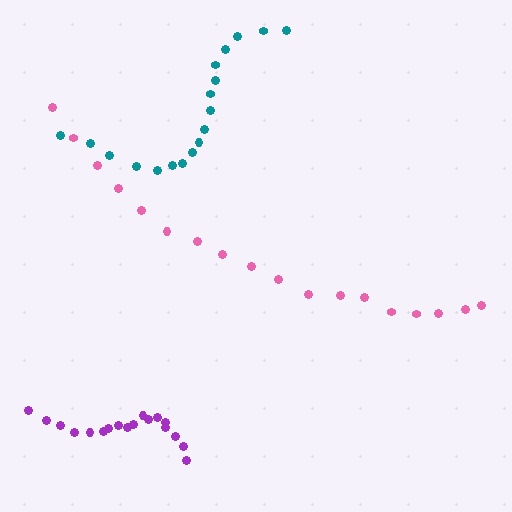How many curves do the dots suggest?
There are 3 distinct paths.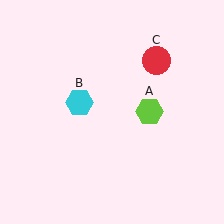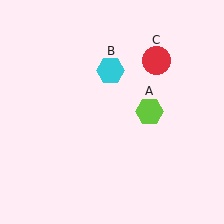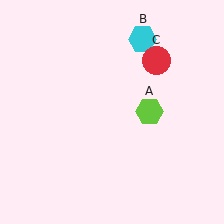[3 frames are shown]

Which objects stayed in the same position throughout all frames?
Lime hexagon (object A) and red circle (object C) remained stationary.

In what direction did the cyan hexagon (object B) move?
The cyan hexagon (object B) moved up and to the right.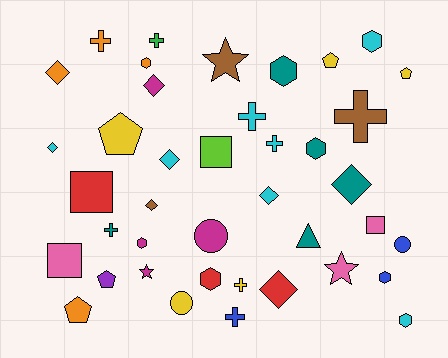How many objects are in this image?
There are 40 objects.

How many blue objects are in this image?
There are 3 blue objects.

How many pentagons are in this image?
There are 5 pentagons.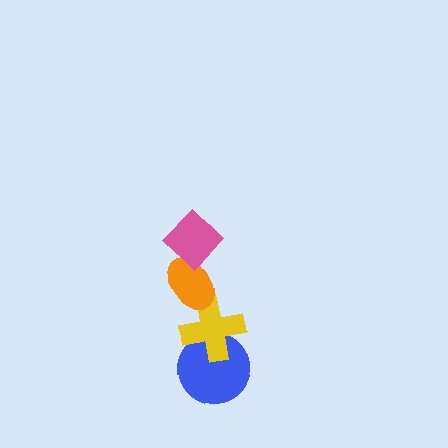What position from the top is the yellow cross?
The yellow cross is 3rd from the top.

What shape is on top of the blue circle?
The yellow cross is on top of the blue circle.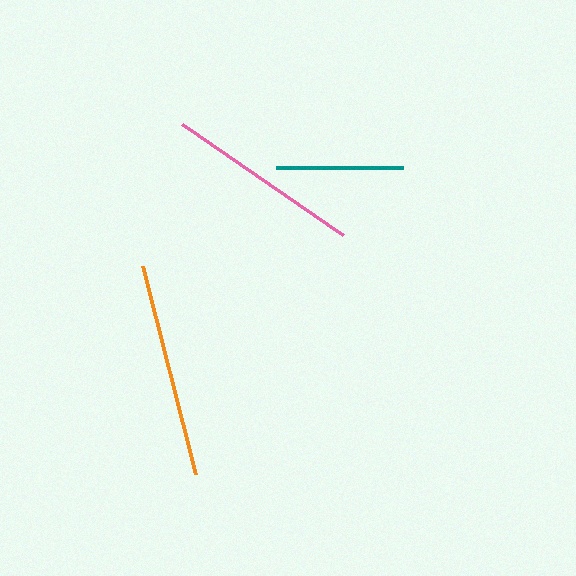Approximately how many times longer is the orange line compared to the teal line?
The orange line is approximately 1.7 times the length of the teal line.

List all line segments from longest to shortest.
From longest to shortest: orange, pink, teal.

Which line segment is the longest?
The orange line is the longest at approximately 215 pixels.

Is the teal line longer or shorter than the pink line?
The pink line is longer than the teal line.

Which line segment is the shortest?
The teal line is the shortest at approximately 127 pixels.